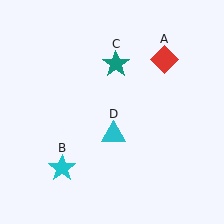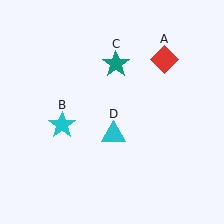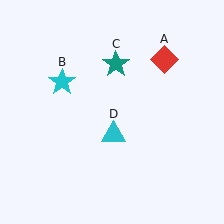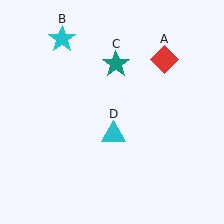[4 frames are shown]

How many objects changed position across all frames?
1 object changed position: cyan star (object B).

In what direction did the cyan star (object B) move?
The cyan star (object B) moved up.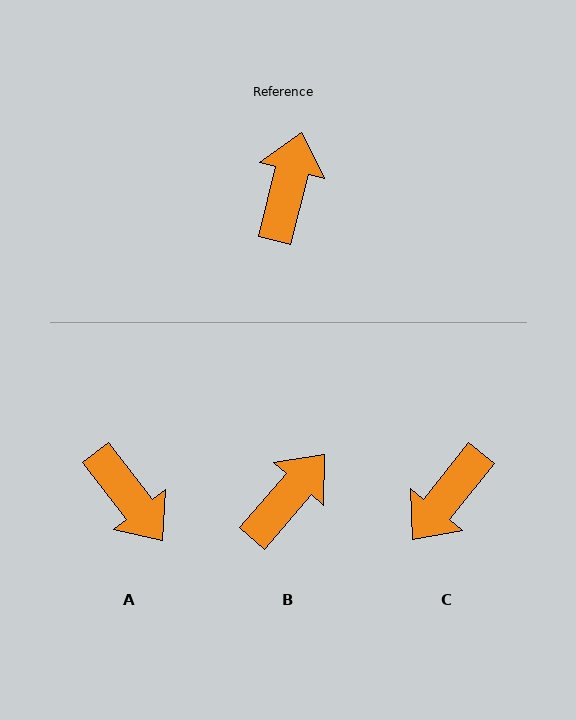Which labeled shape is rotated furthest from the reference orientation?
C, about 155 degrees away.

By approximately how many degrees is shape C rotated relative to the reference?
Approximately 155 degrees counter-clockwise.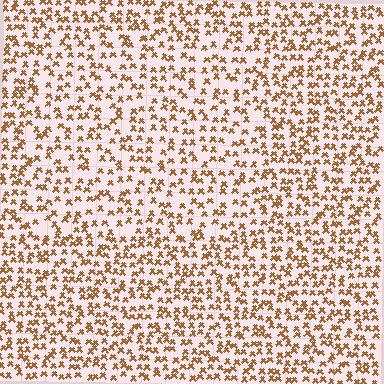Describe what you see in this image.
The image contains small brown elements arranged at two different densities. A rectangle-shaped region is visible where the elements are less densely packed than the surrounding area.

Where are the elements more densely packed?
The elements are more densely packed outside the rectangle boundary.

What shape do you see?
I see a rectangle.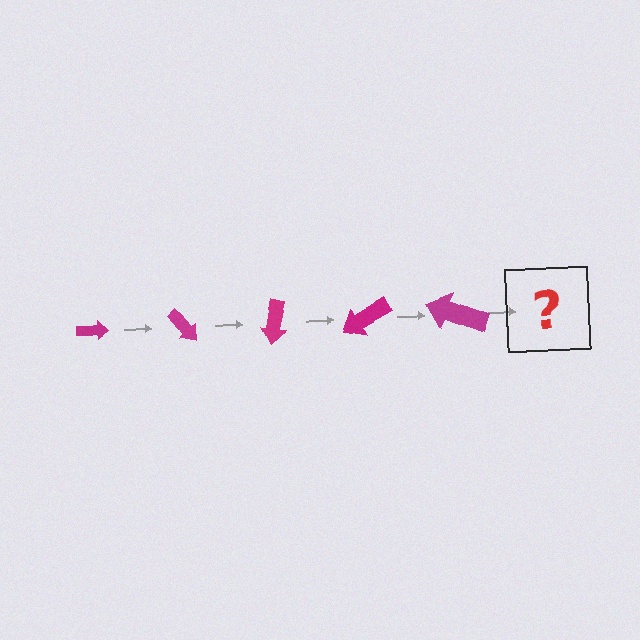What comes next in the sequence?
The next element should be an arrow, larger than the previous one and rotated 250 degrees from the start.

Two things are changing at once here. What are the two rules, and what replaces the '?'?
The two rules are that the arrow grows larger each step and it rotates 50 degrees each step. The '?' should be an arrow, larger than the previous one and rotated 250 degrees from the start.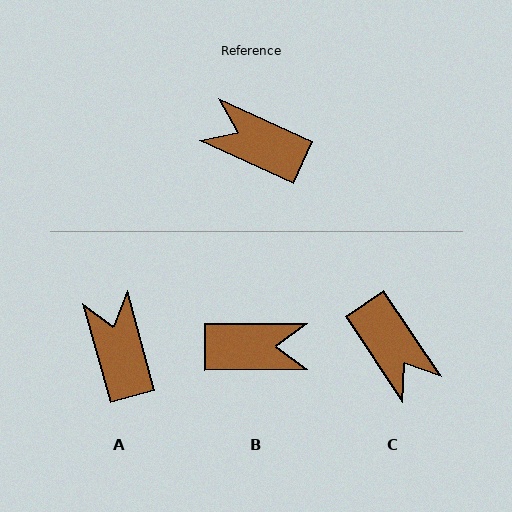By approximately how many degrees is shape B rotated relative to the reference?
Approximately 155 degrees clockwise.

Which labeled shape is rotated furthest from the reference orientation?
B, about 155 degrees away.